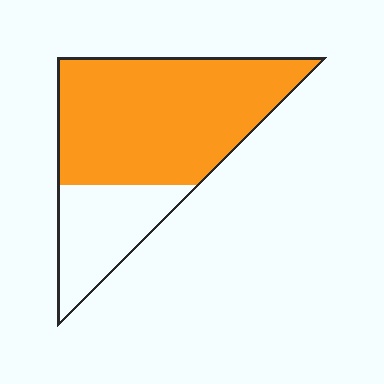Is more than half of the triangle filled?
Yes.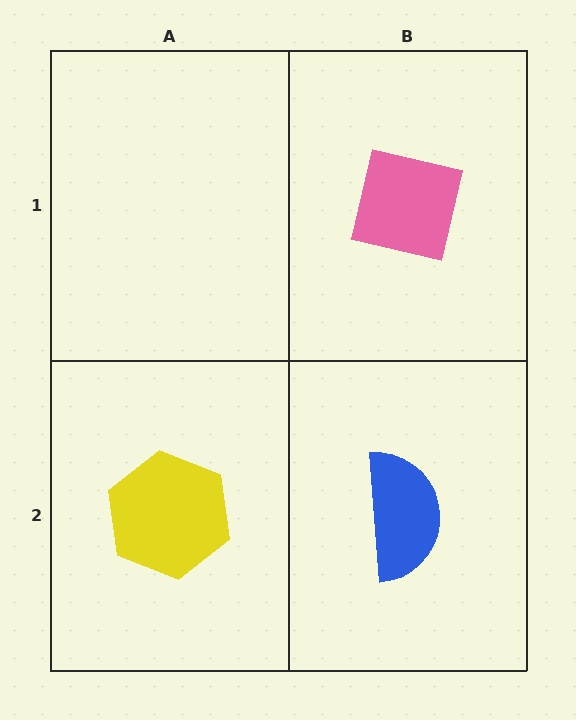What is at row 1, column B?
A pink square.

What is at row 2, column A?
A yellow hexagon.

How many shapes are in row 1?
1 shape.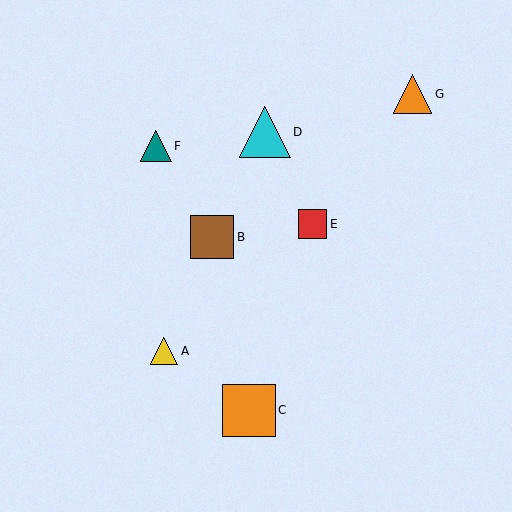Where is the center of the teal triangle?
The center of the teal triangle is at (156, 146).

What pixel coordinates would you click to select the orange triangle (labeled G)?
Click at (413, 94) to select the orange triangle G.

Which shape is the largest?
The orange square (labeled C) is the largest.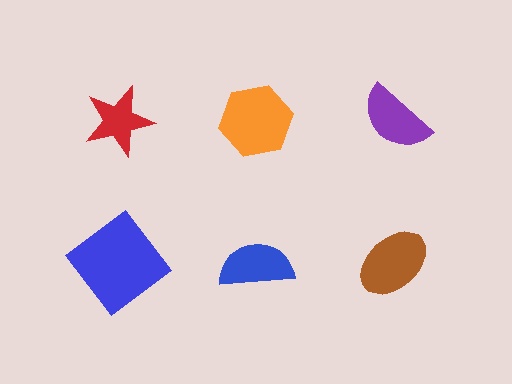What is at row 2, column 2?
A blue semicircle.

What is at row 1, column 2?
An orange hexagon.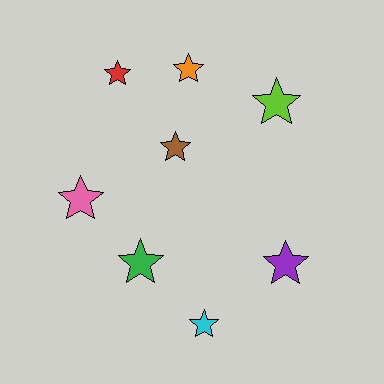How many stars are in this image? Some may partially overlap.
There are 8 stars.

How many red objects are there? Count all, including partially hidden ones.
There is 1 red object.